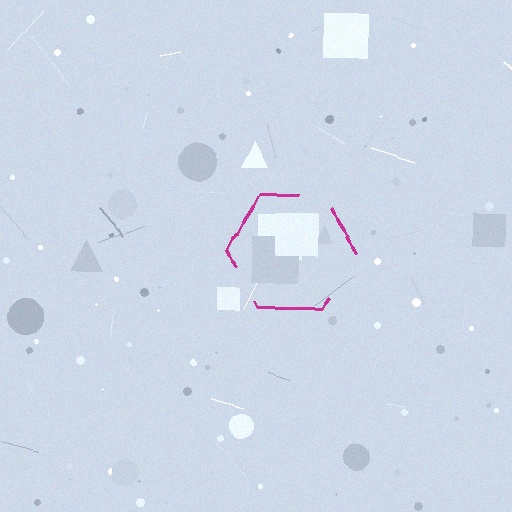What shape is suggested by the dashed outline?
The dashed outline suggests a hexagon.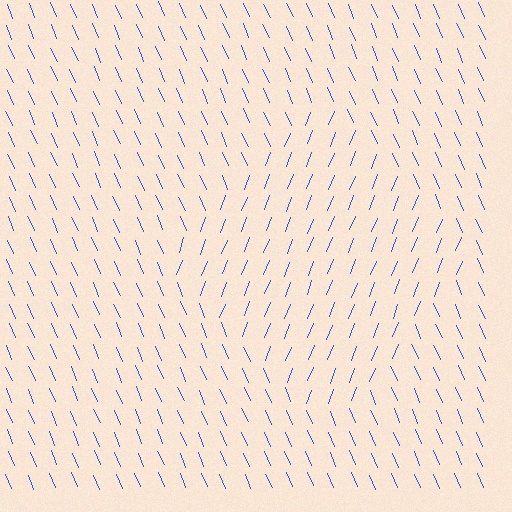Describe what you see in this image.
The image is filled with small blue line segments. A diamond region in the image has lines oriented differently from the surrounding lines, creating a visible texture boundary.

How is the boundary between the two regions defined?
The boundary is defined purely by a change in line orientation (approximately 45 degrees difference). All lines are the same color and thickness.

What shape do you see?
I see a diamond.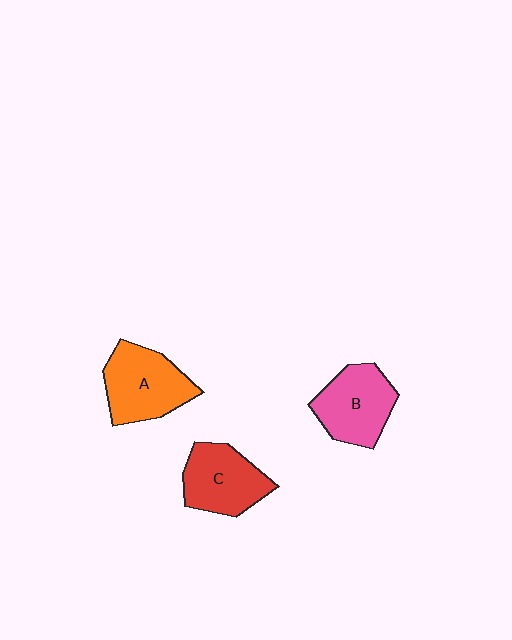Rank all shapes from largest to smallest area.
From largest to smallest: A (orange), B (pink), C (red).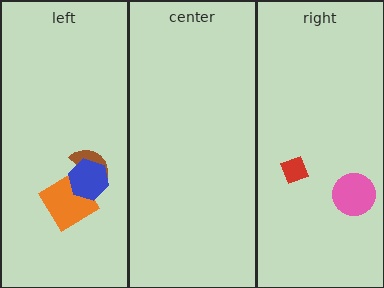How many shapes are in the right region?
2.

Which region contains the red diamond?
The right region.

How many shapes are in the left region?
3.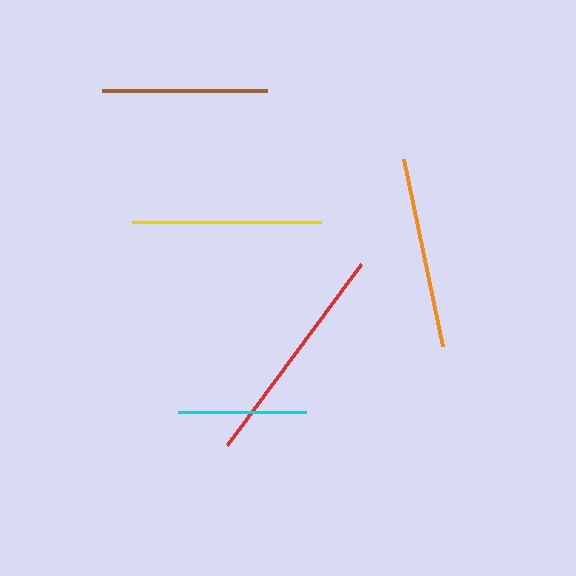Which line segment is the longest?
The red line is the longest at approximately 226 pixels.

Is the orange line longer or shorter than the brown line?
The orange line is longer than the brown line.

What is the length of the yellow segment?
The yellow segment is approximately 189 pixels long.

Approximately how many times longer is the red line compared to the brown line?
The red line is approximately 1.4 times the length of the brown line.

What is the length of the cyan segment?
The cyan segment is approximately 128 pixels long.